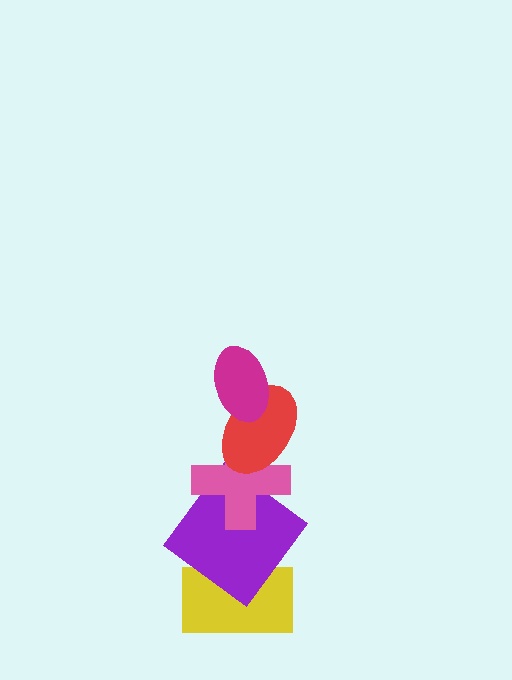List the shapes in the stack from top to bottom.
From top to bottom: the magenta ellipse, the red ellipse, the pink cross, the purple diamond, the yellow rectangle.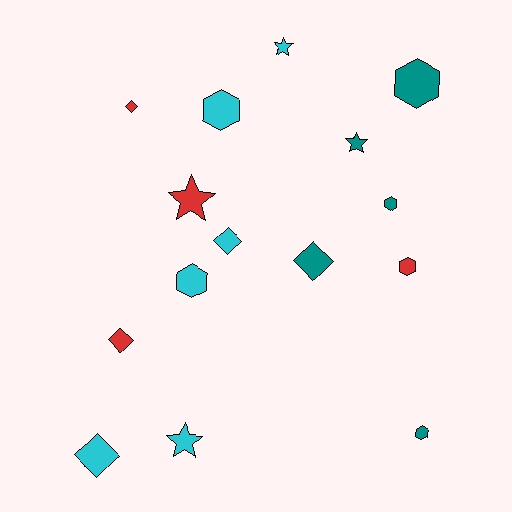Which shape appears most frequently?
Hexagon, with 6 objects.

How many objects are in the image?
There are 15 objects.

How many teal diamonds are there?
There is 1 teal diamond.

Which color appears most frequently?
Cyan, with 6 objects.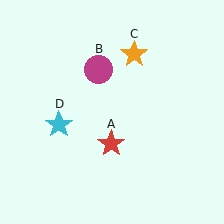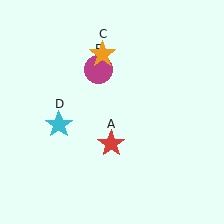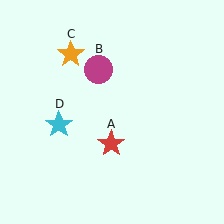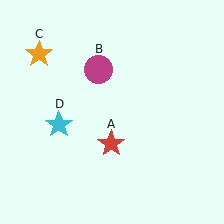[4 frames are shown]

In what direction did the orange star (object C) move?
The orange star (object C) moved left.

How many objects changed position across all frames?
1 object changed position: orange star (object C).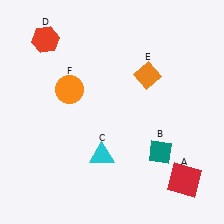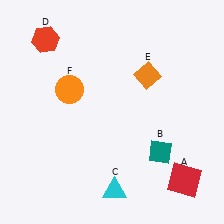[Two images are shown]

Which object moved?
The cyan triangle (C) moved down.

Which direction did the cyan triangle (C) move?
The cyan triangle (C) moved down.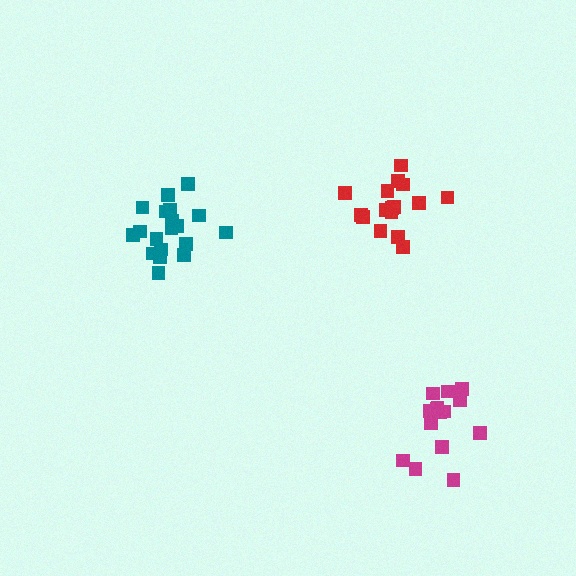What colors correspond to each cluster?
The clusters are colored: red, teal, magenta.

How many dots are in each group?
Group 1: 16 dots, Group 2: 19 dots, Group 3: 15 dots (50 total).